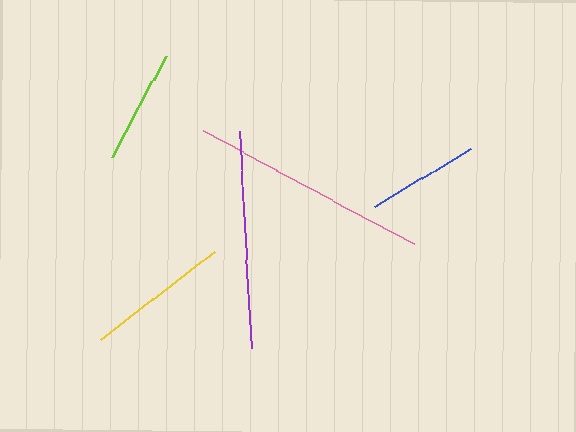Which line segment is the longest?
The pink line is the longest at approximately 239 pixels.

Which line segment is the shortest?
The blue line is the shortest at approximately 112 pixels.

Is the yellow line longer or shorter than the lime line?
The yellow line is longer than the lime line.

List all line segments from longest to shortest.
From longest to shortest: pink, purple, yellow, lime, blue.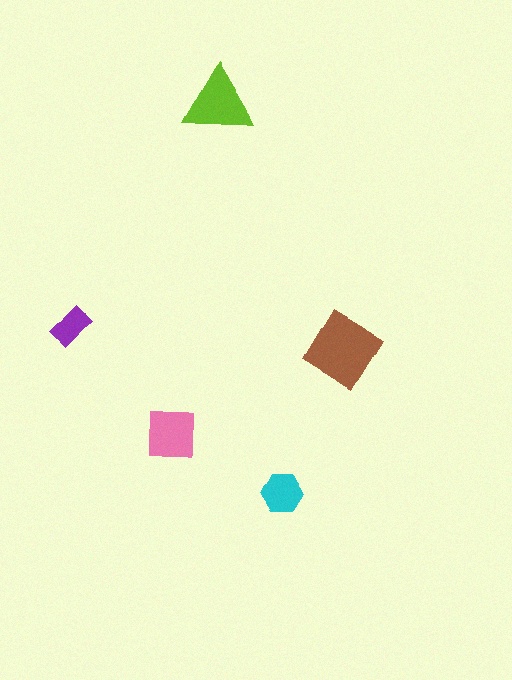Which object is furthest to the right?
The brown diamond is rightmost.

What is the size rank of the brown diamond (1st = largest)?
1st.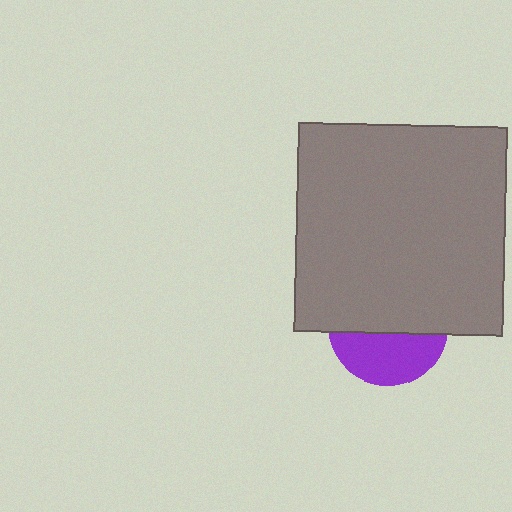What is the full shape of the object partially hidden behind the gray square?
The partially hidden object is a purple circle.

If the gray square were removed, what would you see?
You would see the complete purple circle.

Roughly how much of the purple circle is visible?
A small part of it is visible (roughly 41%).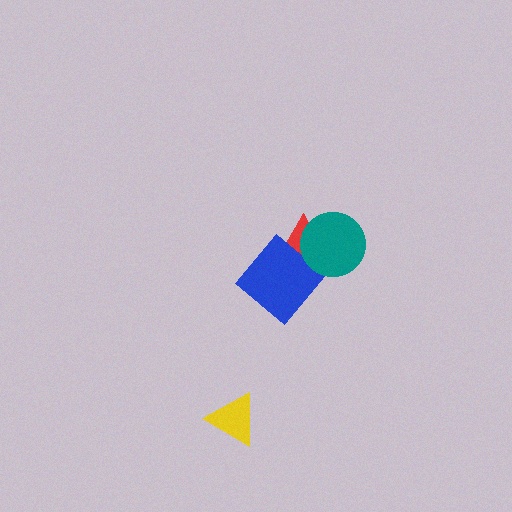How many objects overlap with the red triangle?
2 objects overlap with the red triangle.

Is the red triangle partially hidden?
Yes, it is partially covered by another shape.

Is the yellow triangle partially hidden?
No, no other shape covers it.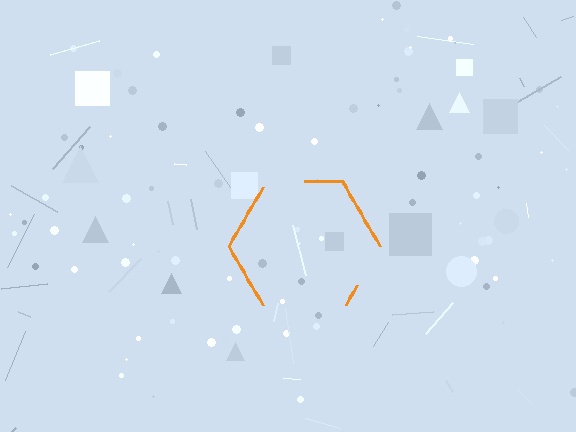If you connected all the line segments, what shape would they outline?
They would outline a hexagon.